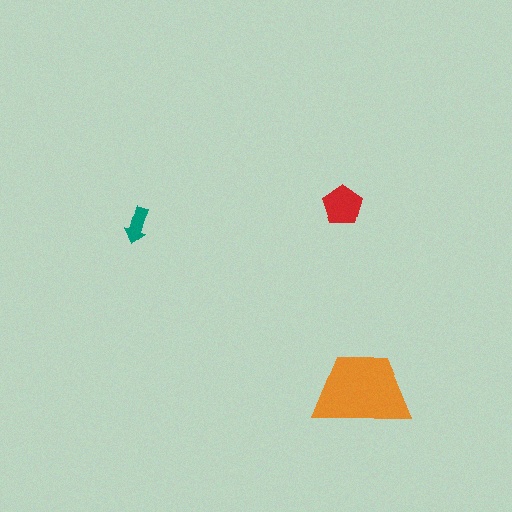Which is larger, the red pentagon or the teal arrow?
The red pentagon.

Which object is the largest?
The orange trapezoid.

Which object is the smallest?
The teal arrow.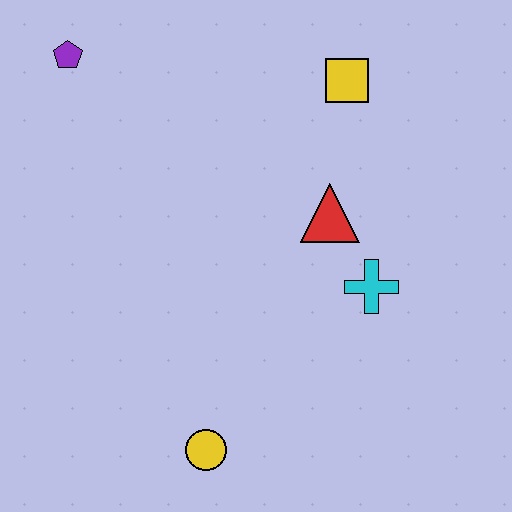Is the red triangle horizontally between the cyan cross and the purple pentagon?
Yes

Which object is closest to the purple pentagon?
The yellow square is closest to the purple pentagon.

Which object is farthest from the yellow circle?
The purple pentagon is farthest from the yellow circle.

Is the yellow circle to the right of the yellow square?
No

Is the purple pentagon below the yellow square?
No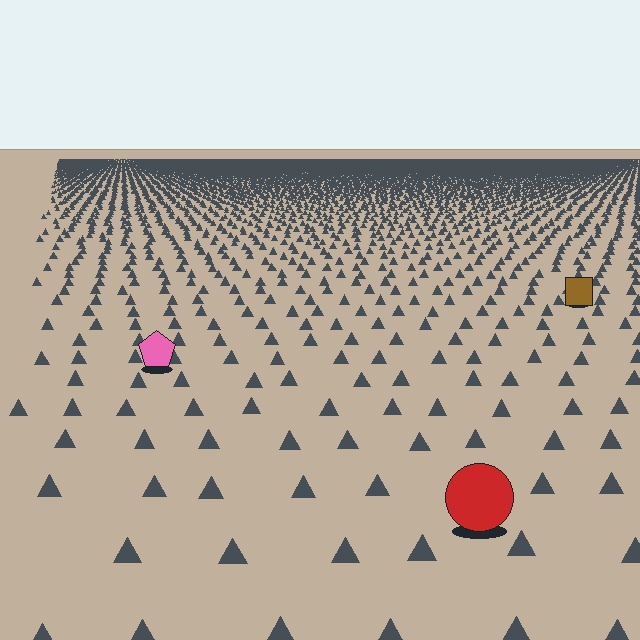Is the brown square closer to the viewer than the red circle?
No. The red circle is closer — you can tell from the texture gradient: the ground texture is coarser near it.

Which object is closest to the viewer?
The red circle is closest. The texture marks near it are larger and more spread out.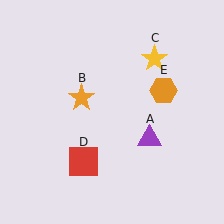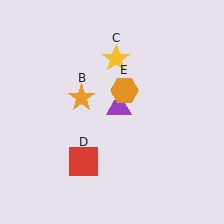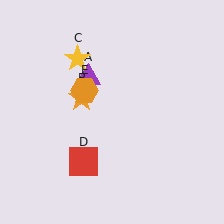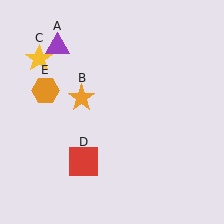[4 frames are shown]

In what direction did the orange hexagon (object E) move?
The orange hexagon (object E) moved left.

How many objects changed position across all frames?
3 objects changed position: purple triangle (object A), yellow star (object C), orange hexagon (object E).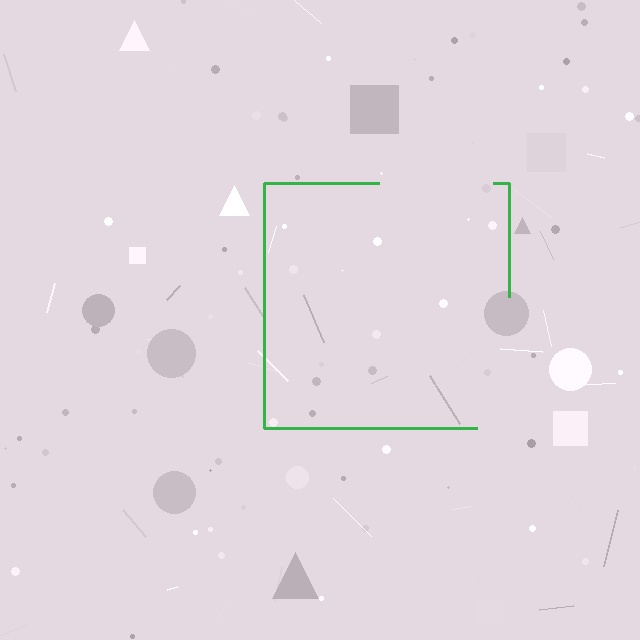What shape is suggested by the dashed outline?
The dashed outline suggests a square.